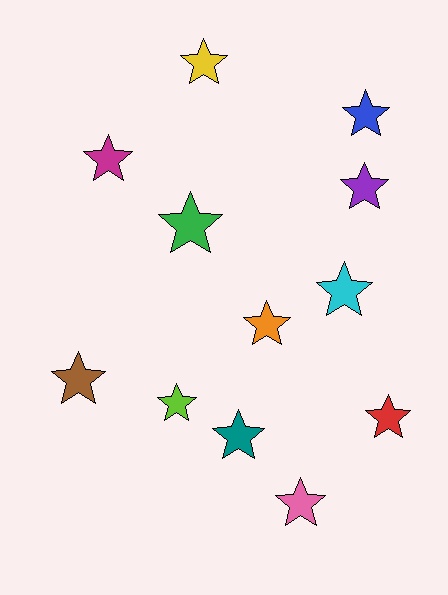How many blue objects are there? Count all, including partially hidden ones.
There is 1 blue object.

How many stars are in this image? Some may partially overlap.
There are 12 stars.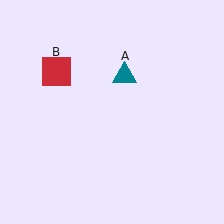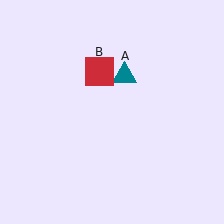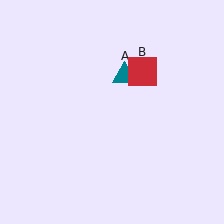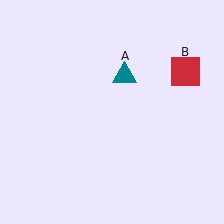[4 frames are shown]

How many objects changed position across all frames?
1 object changed position: red square (object B).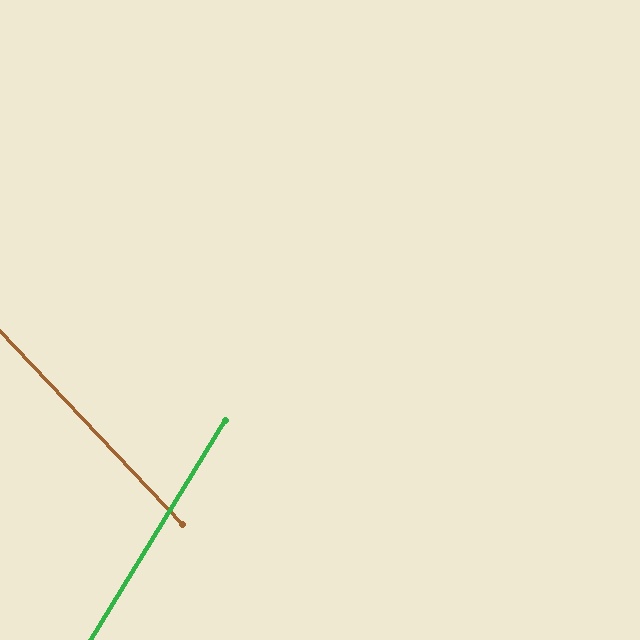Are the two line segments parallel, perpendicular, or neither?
Neither parallel nor perpendicular — they differ by about 75°.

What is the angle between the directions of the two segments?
Approximately 75 degrees.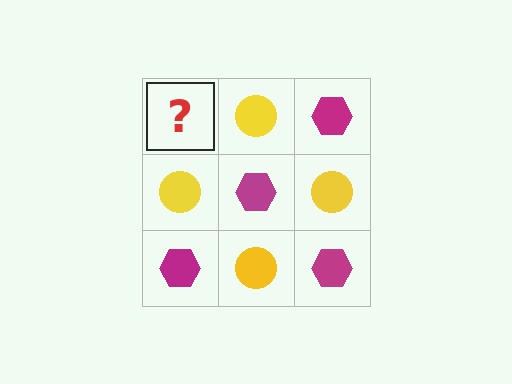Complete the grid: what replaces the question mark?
The question mark should be replaced with a magenta hexagon.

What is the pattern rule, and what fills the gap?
The rule is that it alternates magenta hexagon and yellow circle in a checkerboard pattern. The gap should be filled with a magenta hexagon.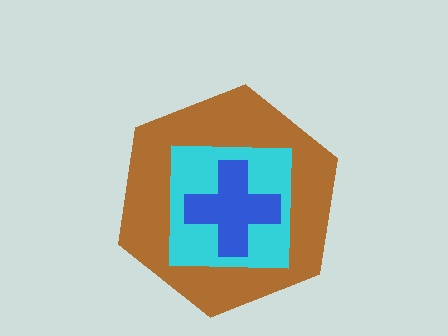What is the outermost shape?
The brown hexagon.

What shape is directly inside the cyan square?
The blue cross.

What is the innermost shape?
The blue cross.